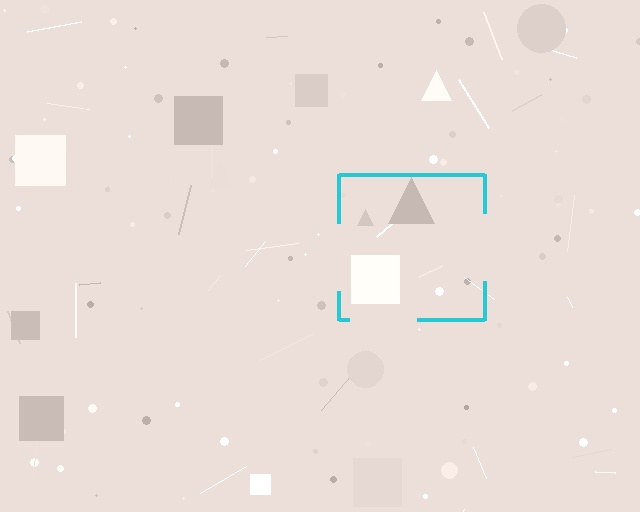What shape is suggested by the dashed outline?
The dashed outline suggests a square.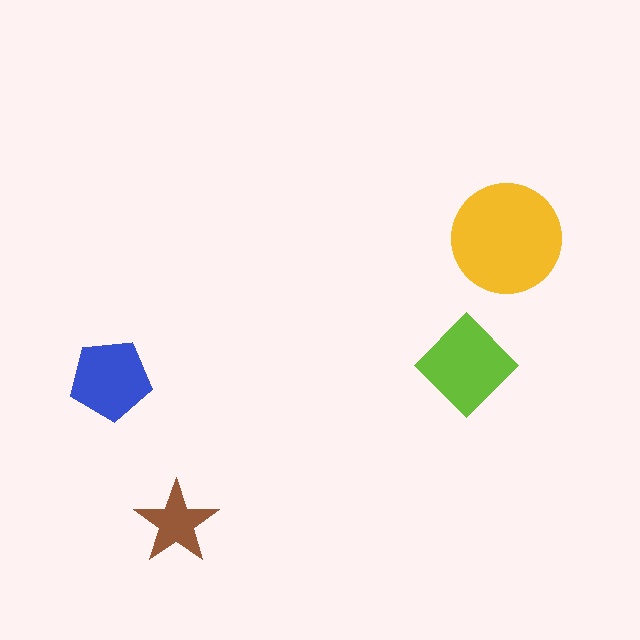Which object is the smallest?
The brown star.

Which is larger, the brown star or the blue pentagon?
The blue pentagon.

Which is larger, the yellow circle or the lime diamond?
The yellow circle.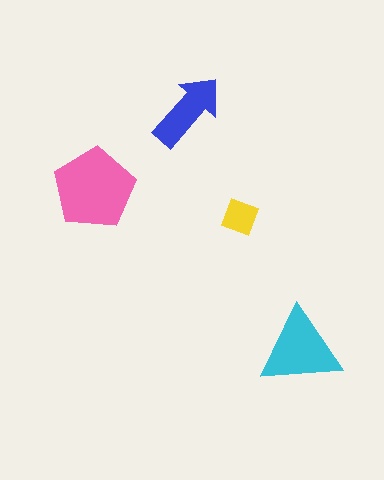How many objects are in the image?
There are 4 objects in the image.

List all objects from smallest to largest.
The yellow diamond, the blue arrow, the cyan triangle, the pink pentagon.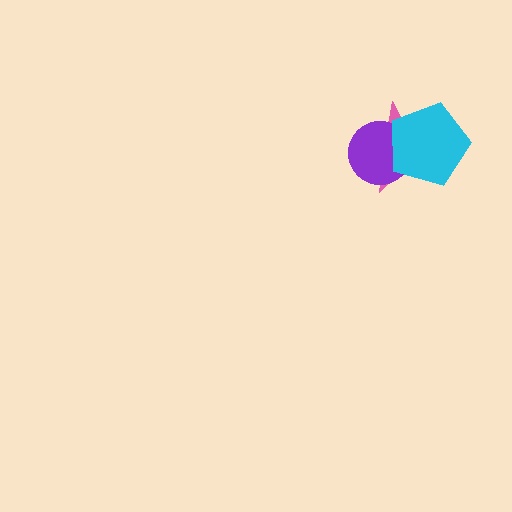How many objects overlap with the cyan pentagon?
2 objects overlap with the cyan pentagon.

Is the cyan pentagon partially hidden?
No, no other shape covers it.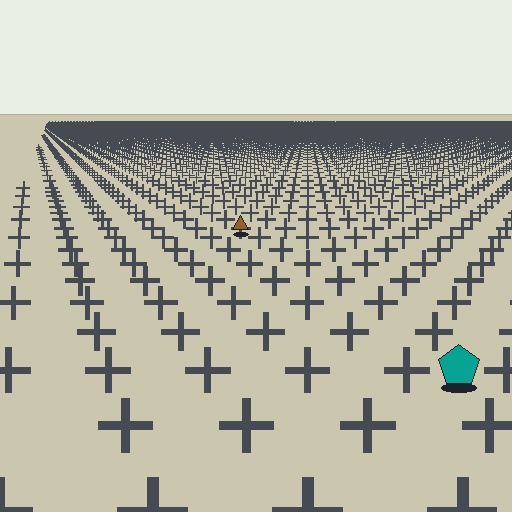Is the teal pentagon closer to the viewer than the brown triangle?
Yes. The teal pentagon is closer — you can tell from the texture gradient: the ground texture is coarser near it.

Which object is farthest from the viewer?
The brown triangle is farthest from the viewer. It appears smaller and the ground texture around it is denser.